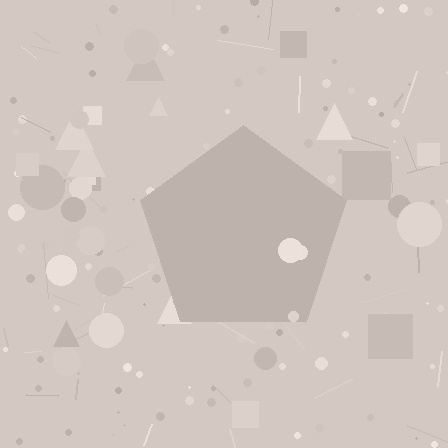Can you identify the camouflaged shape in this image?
The camouflaged shape is a pentagon.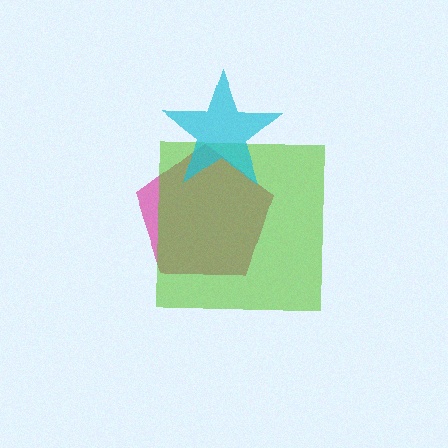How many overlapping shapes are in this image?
There are 3 overlapping shapes in the image.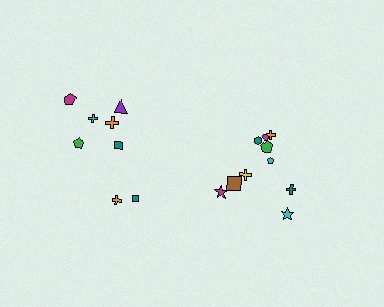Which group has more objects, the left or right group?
The right group.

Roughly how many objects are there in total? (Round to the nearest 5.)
Roughly 20 objects in total.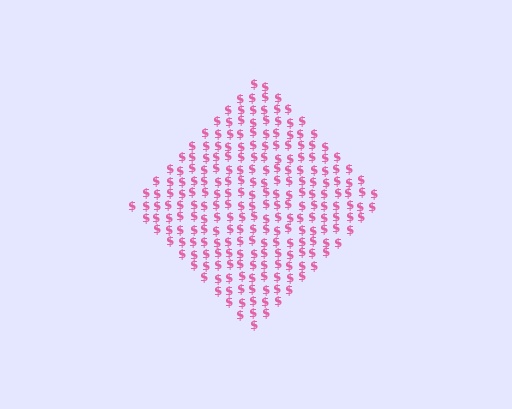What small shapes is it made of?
It is made of small dollar signs.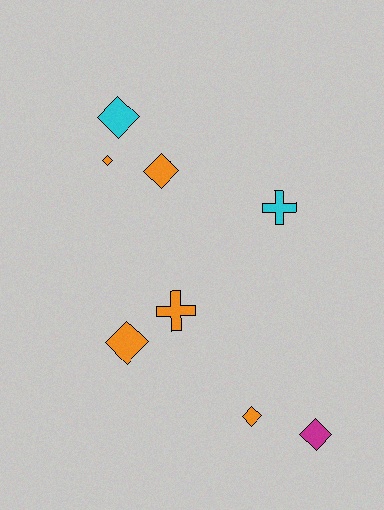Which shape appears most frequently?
Diamond, with 6 objects.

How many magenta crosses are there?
There are no magenta crosses.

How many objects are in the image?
There are 8 objects.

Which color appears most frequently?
Orange, with 5 objects.